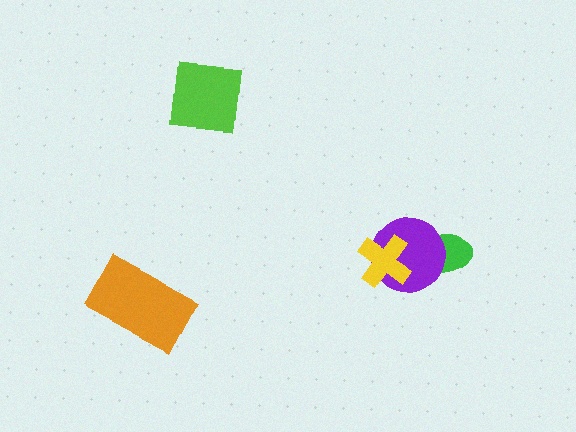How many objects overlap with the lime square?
0 objects overlap with the lime square.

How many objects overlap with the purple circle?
2 objects overlap with the purple circle.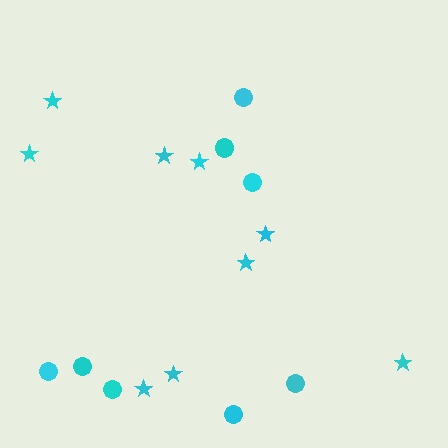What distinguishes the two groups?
There are 2 groups: one group of circles (8) and one group of stars (9).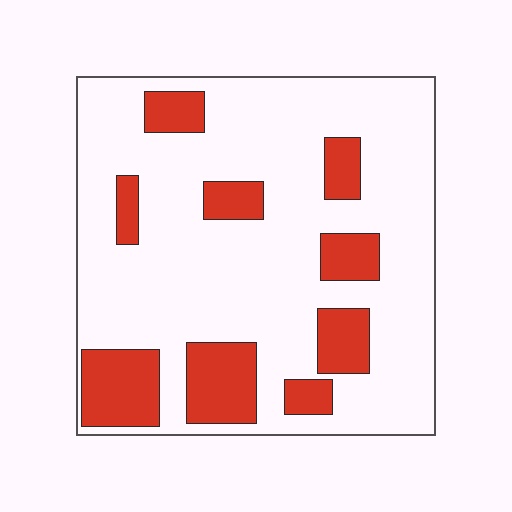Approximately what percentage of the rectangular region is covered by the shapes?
Approximately 20%.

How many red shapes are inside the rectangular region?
9.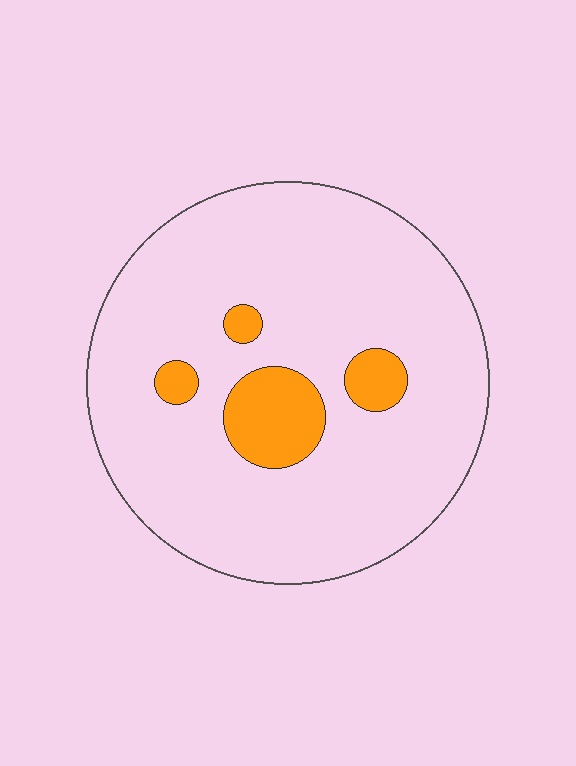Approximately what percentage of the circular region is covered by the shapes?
Approximately 10%.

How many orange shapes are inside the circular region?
4.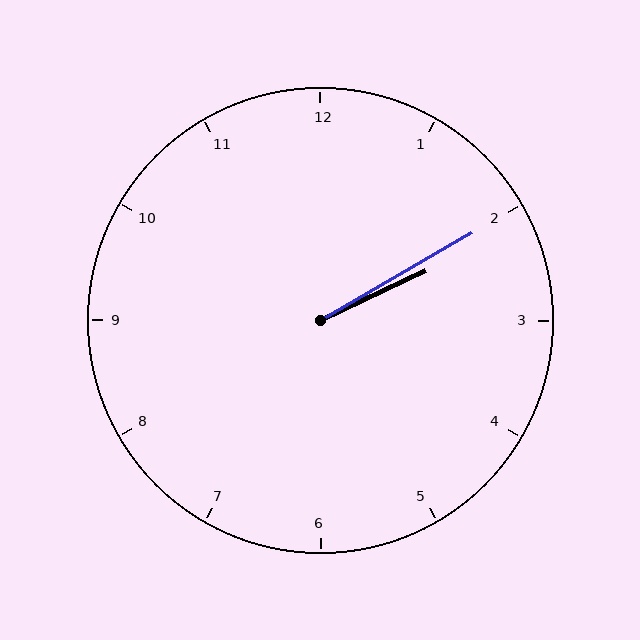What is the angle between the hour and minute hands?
Approximately 5 degrees.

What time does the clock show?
2:10.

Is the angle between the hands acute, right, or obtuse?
It is acute.